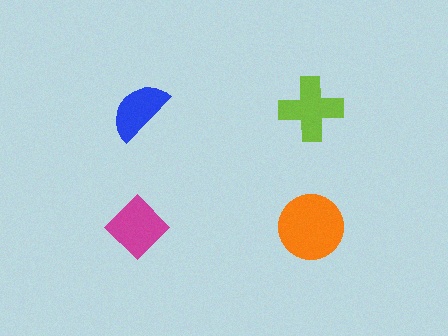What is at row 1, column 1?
A blue semicircle.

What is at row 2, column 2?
An orange circle.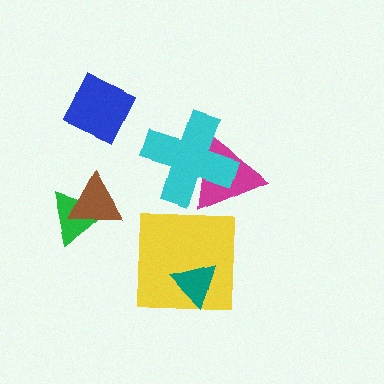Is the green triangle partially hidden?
Yes, it is partially covered by another shape.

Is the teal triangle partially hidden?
No, no other shape covers it.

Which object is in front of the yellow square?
The teal triangle is in front of the yellow square.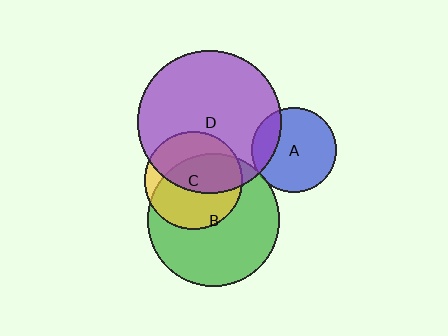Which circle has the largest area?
Circle D (purple).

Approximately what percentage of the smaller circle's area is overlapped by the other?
Approximately 5%.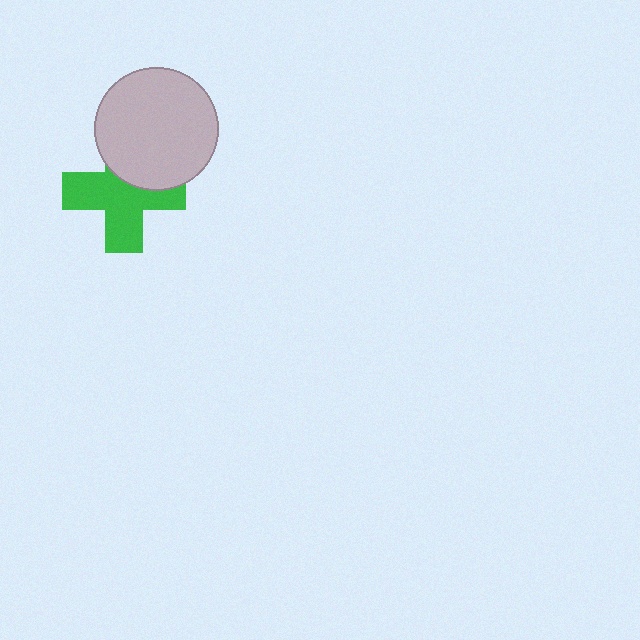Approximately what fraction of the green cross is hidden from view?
Roughly 34% of the green cross is hidden behind the light gray circle.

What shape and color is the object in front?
The object in front is a light gray circle.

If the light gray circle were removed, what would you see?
You would see the complete green cross.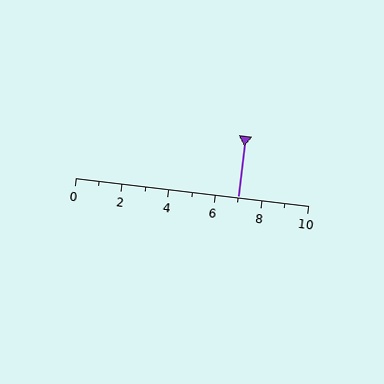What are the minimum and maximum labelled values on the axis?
The axis runs from 0 to 10.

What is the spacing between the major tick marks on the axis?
The major ticks are spaced 2 apart.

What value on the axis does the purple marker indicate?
The marker indicates approximately 7.